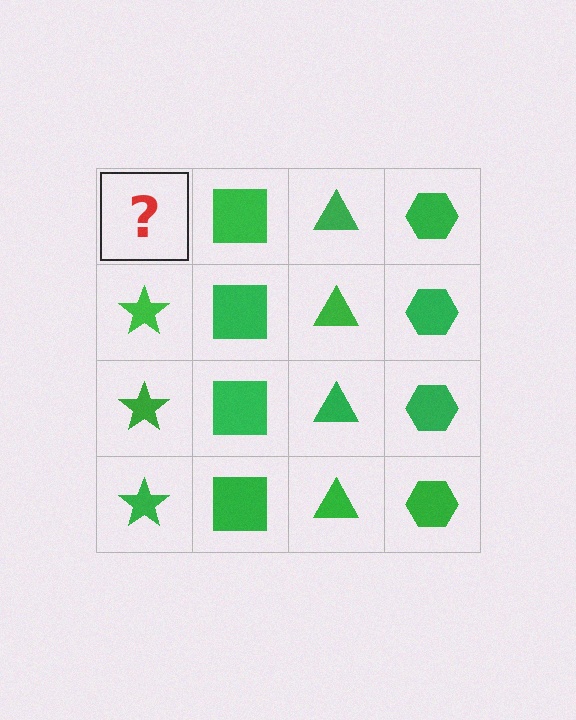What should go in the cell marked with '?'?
The missing cell should contain a green star.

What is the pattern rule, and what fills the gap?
The rule is that each column has a consistent shape. The gap should be filled with a green star.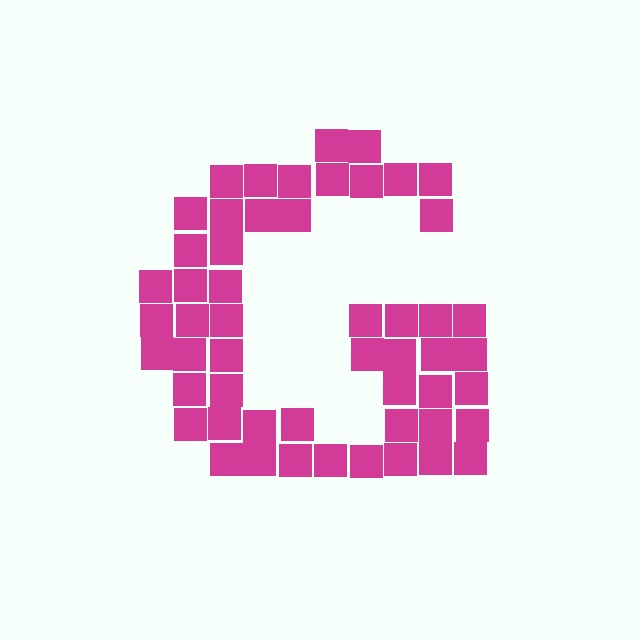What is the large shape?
The large shape is the letter G.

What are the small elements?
The small elements are squares.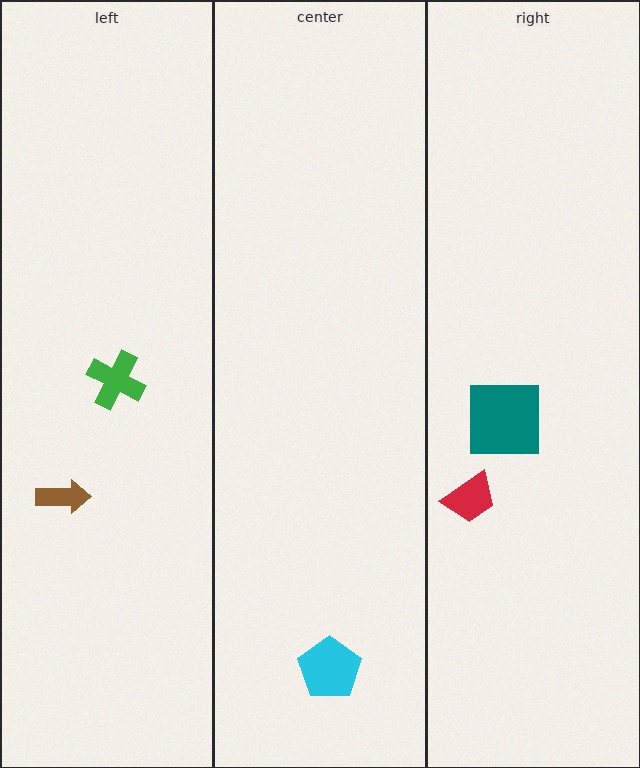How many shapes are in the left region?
2.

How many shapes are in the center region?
1.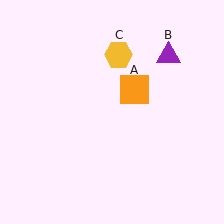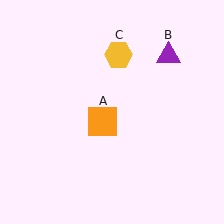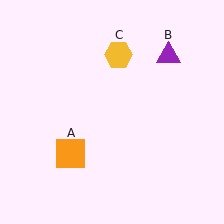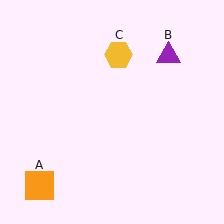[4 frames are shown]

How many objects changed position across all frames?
1 object changed position: orange square (object A).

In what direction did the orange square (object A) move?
The orange square (object A) moved down and to the left.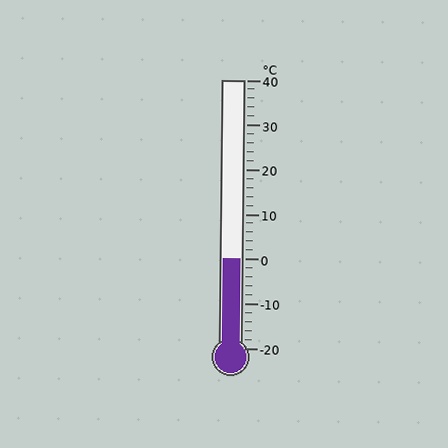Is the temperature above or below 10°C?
The temperature is below 10°C.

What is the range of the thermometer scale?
The thermometer scale ranges from -20°C to 40°C.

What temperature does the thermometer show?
The thermometer shows approximately 0°C.